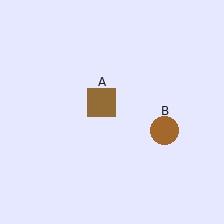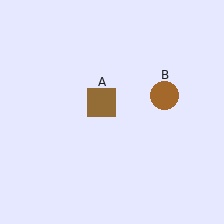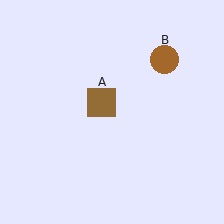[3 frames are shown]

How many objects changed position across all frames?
1 object changed position: brown circle (object B).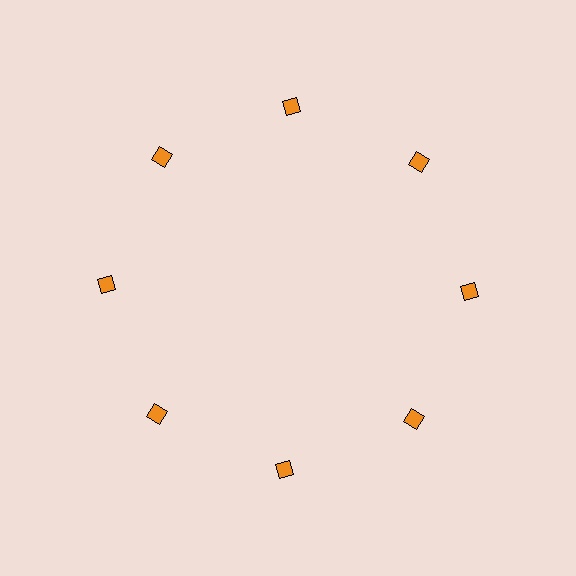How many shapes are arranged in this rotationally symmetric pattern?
There are 8 shapes, arranged in 8 groups of 1.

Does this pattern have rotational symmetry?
Yes, this pattern has 8-fold rotational symmetry. It looks the same after rotating 45 degrees around the center.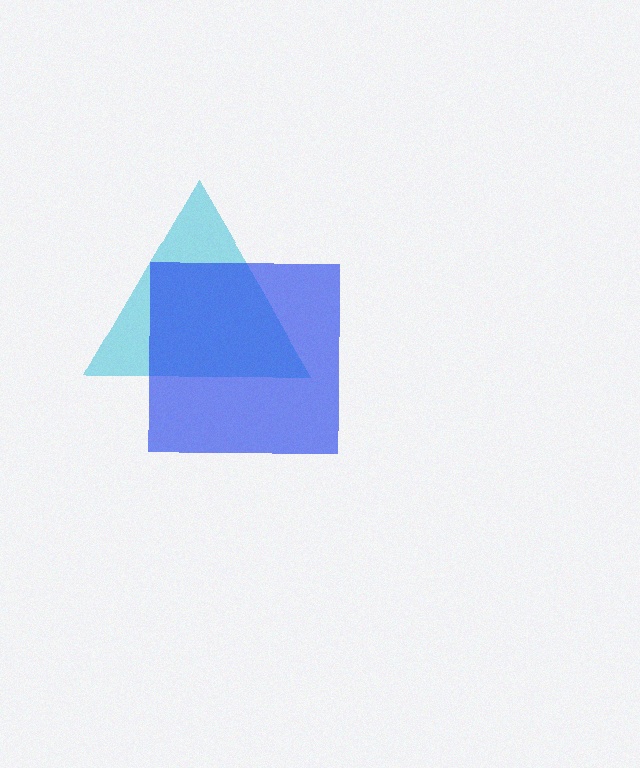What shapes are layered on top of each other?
The layered shapes are: a cyan triangle, a blue square.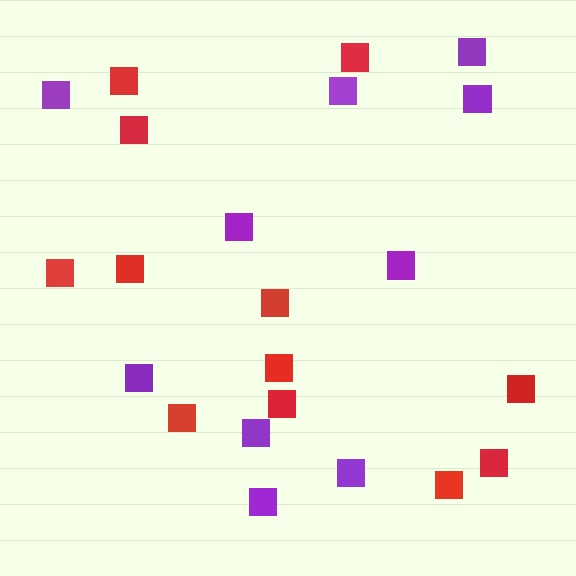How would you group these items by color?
There are 2 groups: one group of purple squares (10) and one group of red squares (12).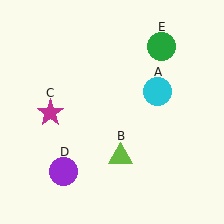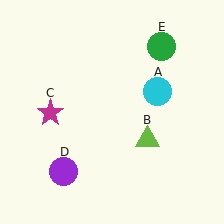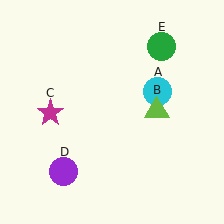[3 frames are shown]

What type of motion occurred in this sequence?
The lime triangle (object B) rotated counterclockwise around the center of the scene.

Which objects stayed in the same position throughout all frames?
Cyan circle (object A) and magenta star (object C) and purple circle (object D) and green circle (object E) remained stationary.